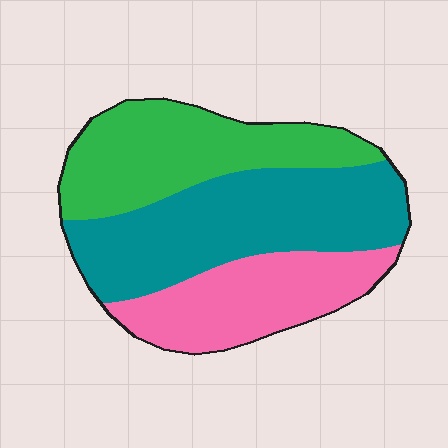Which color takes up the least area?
Pink, at roughly 25%.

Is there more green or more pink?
Green.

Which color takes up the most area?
Teal, at roughly 40%.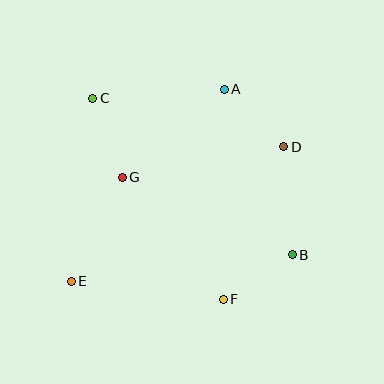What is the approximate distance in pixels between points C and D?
The distance between C and D is approximately 197 pixels.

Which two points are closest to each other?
Points B and F are closest to each other.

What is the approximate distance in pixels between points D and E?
The distance between D and E is approximately 251 pixels.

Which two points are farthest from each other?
Points B and C are farthest from each other.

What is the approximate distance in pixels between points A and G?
The distance between A and G is approximately 135 pixels.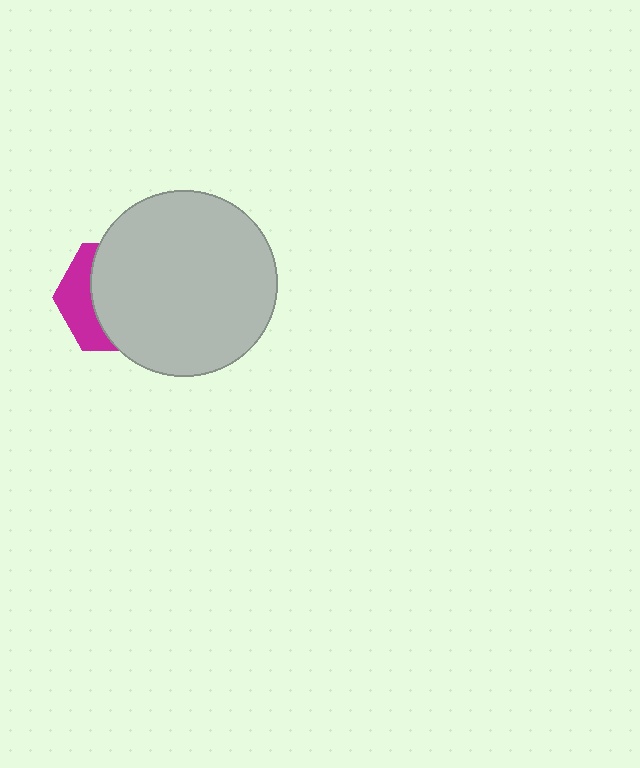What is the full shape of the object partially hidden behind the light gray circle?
The partially hidden object is a magenta hexagon.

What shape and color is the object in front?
The object in front is a light gray circle.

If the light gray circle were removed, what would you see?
You would see the complete magenta hexagon.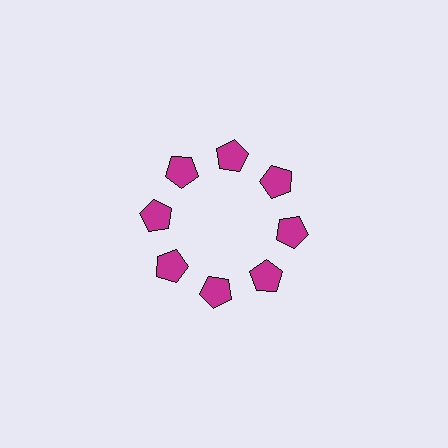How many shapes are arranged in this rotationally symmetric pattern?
There are 8 shapes, arranged in 8 groups of 1.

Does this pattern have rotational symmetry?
Yes, this pattern has 8-fold rotational symmetry. It looks the same after rotating 45 degrees around the center.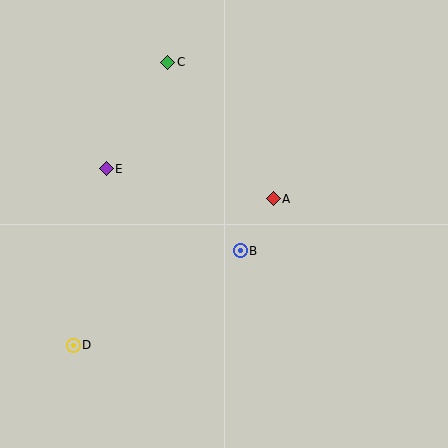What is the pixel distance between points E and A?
The distance between E and A is 170 pixels.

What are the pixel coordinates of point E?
Point E is at (106, 169).